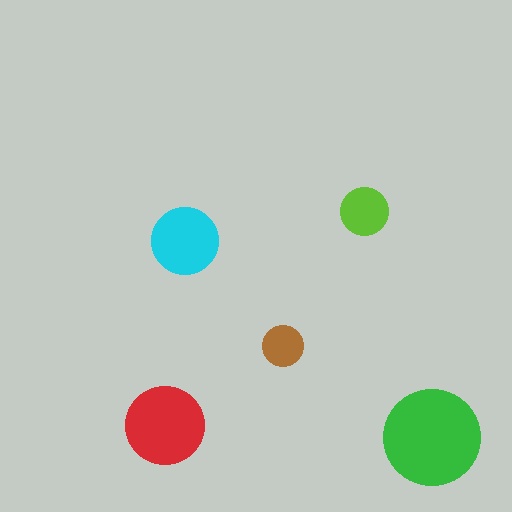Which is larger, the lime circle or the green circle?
The green one.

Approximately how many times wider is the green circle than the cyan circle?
About 1.5 times wider.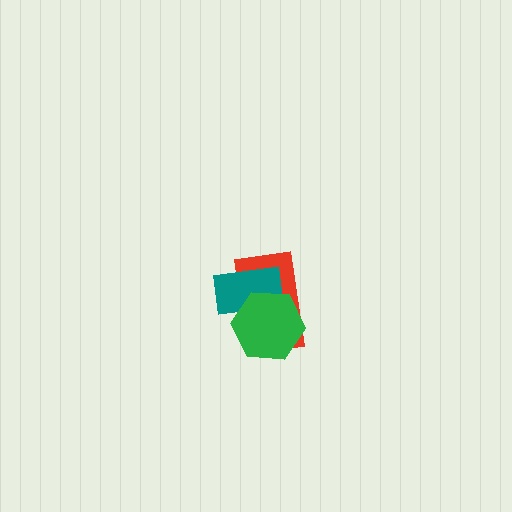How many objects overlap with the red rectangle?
2 objects overlap with the red rectangle.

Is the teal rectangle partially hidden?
Yes, it is partially covered by another shape.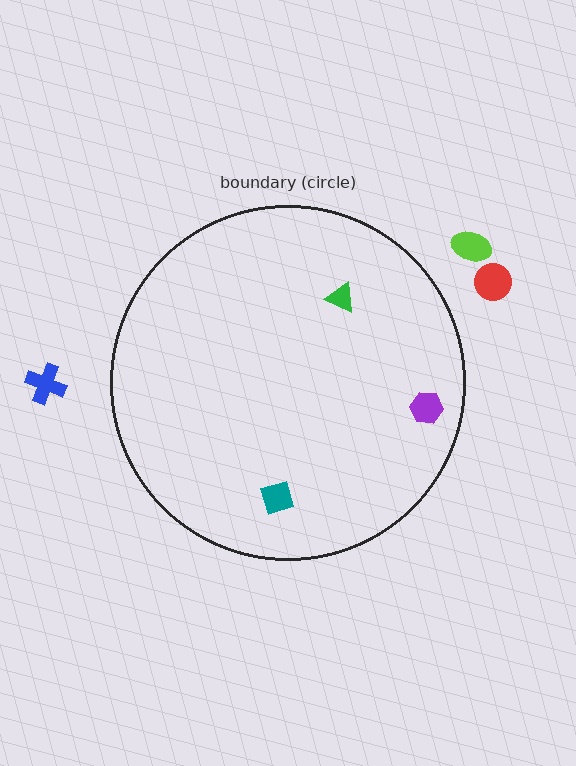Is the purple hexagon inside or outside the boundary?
Inside.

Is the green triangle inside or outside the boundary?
Inside.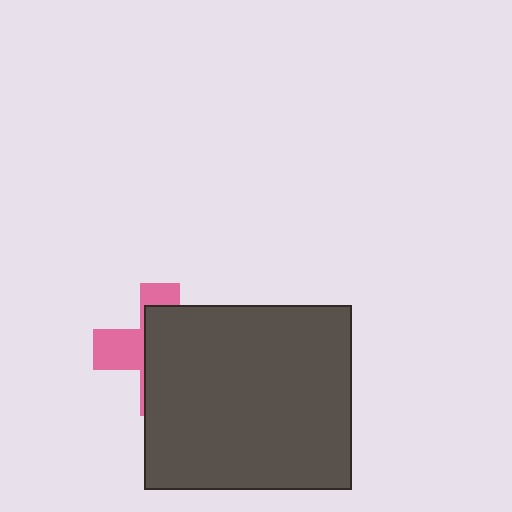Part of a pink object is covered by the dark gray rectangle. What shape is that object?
It is a cross.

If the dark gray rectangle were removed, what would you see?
You would see the complete pink cross.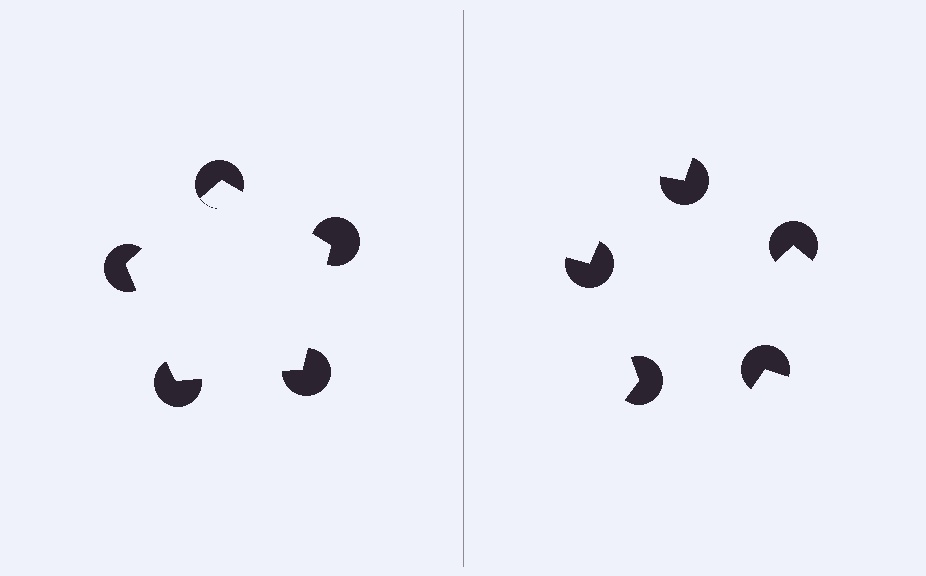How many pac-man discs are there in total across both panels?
10 — 5 on each side.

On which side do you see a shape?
An illusory pentagon appears on the left side. On the right side the wedge cuts are rotated, so no coherent shape forms.